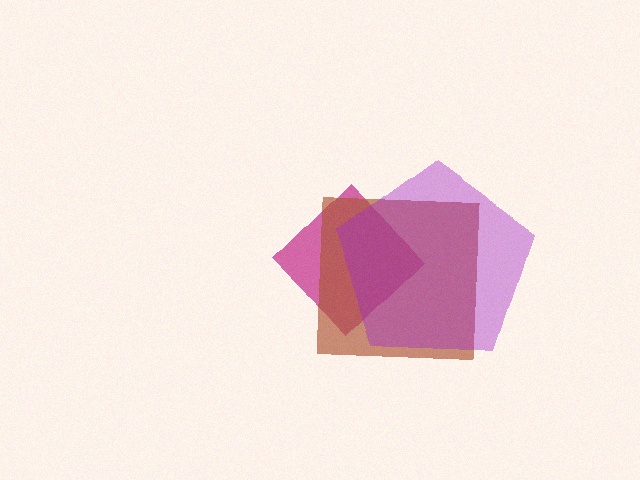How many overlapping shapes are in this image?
There are 3 overlapping shapes in the image.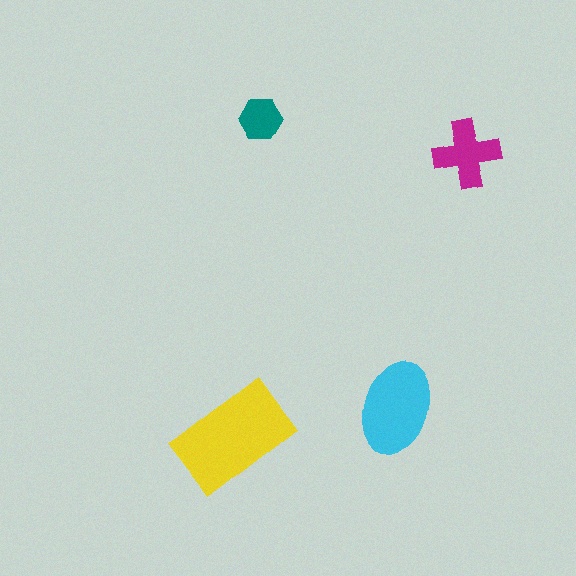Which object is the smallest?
The teal hexagon.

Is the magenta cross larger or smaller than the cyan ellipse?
Smaller.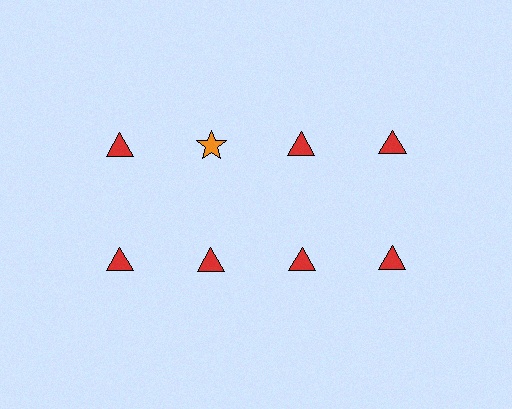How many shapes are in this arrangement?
There are 8 shapes arranged in a grid pattern.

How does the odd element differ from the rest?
It differs in both color (orange instead of red) and shape (star instead of triangle).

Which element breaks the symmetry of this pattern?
The orange star in the top row, second from left column breaks the symmetry. All other shapes are red triangles.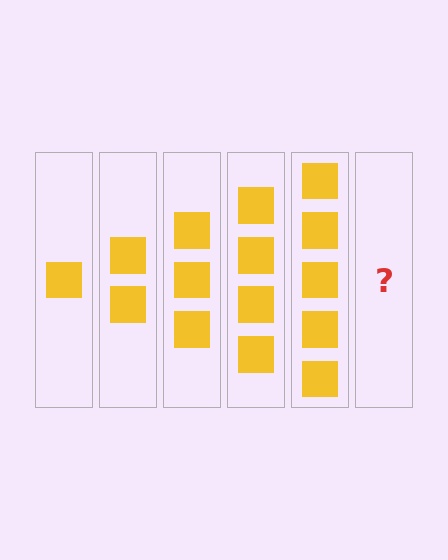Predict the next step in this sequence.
The next step is 6 squares.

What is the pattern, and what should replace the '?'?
The pattern is that each step adds one more square. The '?' should be 6 squares.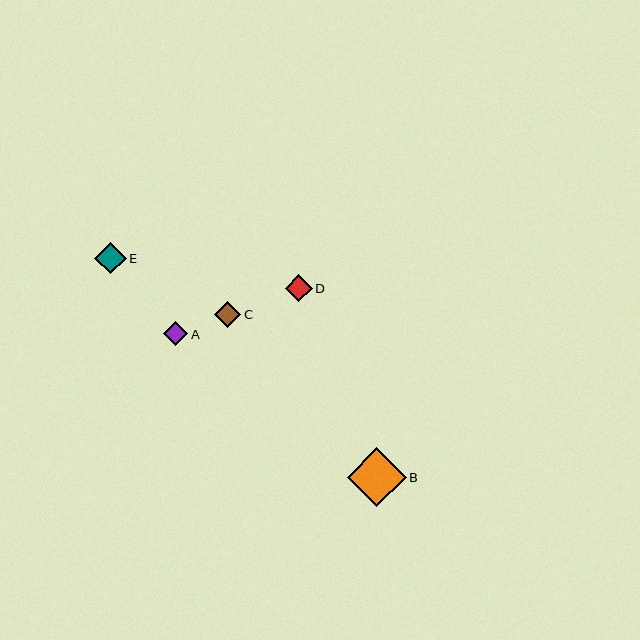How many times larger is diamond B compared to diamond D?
Diamond B is approximately 2.2 times the size of diamond D.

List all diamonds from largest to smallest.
From largest to smallest: B, E, D, C, A.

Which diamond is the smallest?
Diamond A is the smallest with a size of approximately 24 pixels.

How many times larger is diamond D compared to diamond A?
Diamond D is approximately 1.1 times the size of diamond A.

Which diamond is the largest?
Diamond B is the largest with a size of approximately 58 pixels.